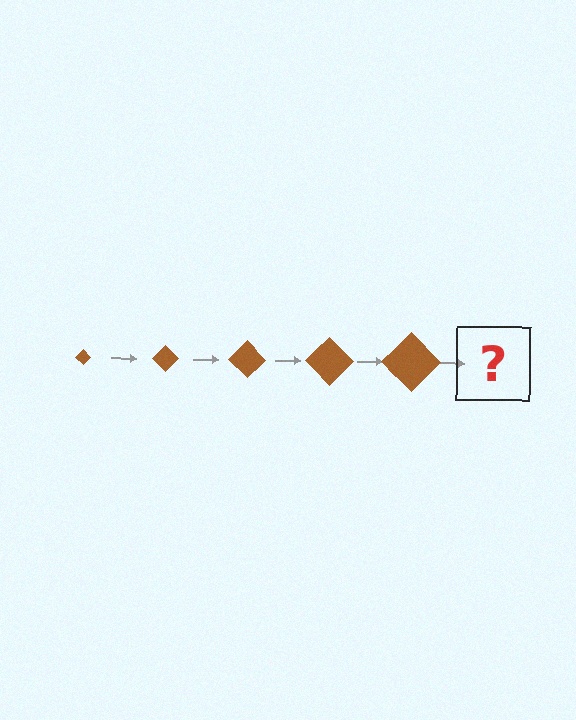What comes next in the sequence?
The next element should be a brown diamond, larger than the previous one.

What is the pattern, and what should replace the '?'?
The pattern is that the diamond gets progressively larger each step. The '?' should be a brown diamond, larger than the previous one.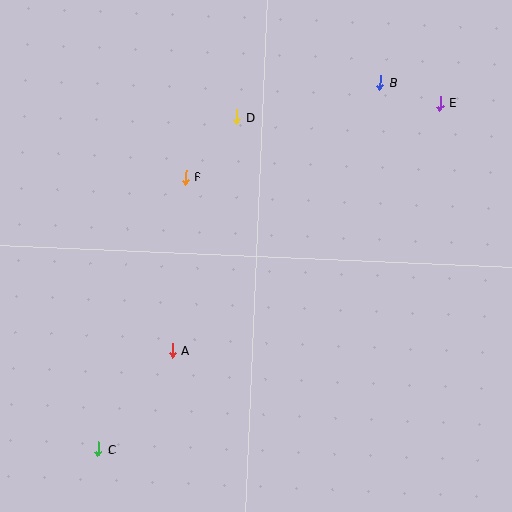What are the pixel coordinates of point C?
Point C is at (98, 449).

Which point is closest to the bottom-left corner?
Point C is closest to the bottom-left corner.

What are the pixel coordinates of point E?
Point E is at (440, 103).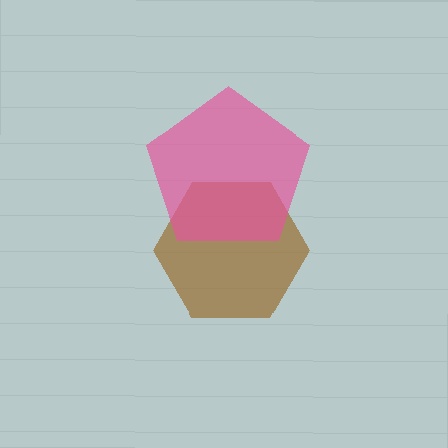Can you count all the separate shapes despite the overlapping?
Yes, there are 2 separate shapes.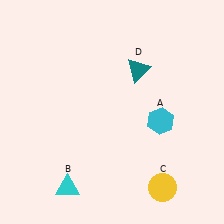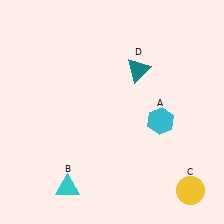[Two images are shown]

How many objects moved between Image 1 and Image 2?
1 object moved between the two images.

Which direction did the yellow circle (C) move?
The yellow circle (C) moved right.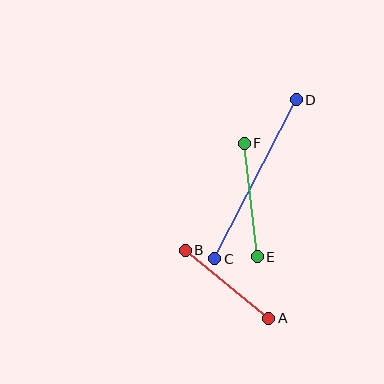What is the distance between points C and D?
The distance is approximately 179 pixels.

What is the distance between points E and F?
The distance is approximately 114 pixels.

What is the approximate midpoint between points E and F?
The midpoint is at approximately (251, 200) pixels.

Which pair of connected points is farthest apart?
Points C and D are farthest apart.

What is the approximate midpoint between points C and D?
The midpoint is at approximately (255, 179) pixels.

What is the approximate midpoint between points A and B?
The midpoint is at approximately (227, 284) pixels.